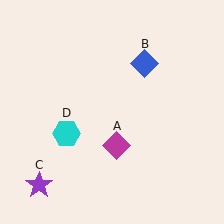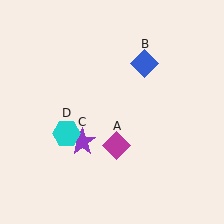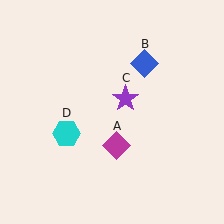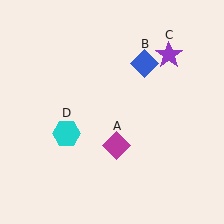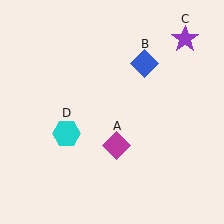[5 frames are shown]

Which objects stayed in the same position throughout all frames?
Magenta diamond (object A) and blue diamond (object B) and cyan hexagon (object D) remained stationary.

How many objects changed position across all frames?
1 object changed position: purple star (object C).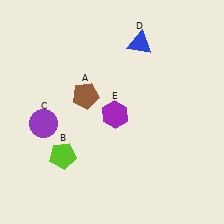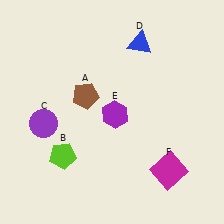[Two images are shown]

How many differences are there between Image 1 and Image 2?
There is 1 difference between the two images.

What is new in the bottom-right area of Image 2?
A magenta square (F) was added in the bottom-right area of Image 2.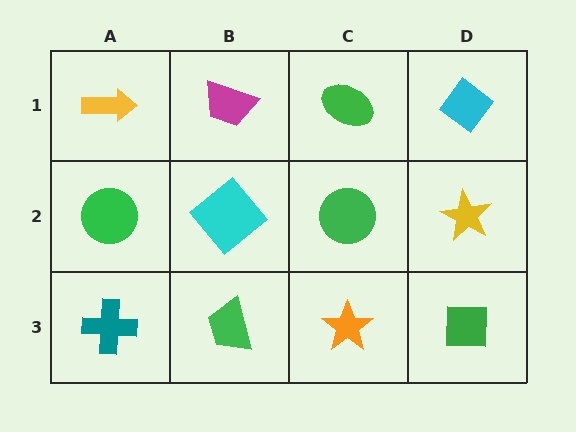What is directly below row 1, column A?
A green circle.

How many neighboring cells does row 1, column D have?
2.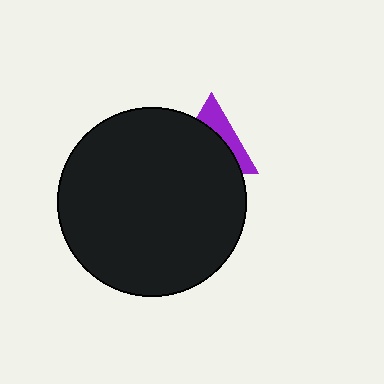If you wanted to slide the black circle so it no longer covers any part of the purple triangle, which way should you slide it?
Slide it down — that is the most direct way to separate the two shapes.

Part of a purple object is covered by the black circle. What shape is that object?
It is a triangle.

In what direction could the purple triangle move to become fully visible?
The purple triangle could move up. That would shift it out from behind the black circle entirely.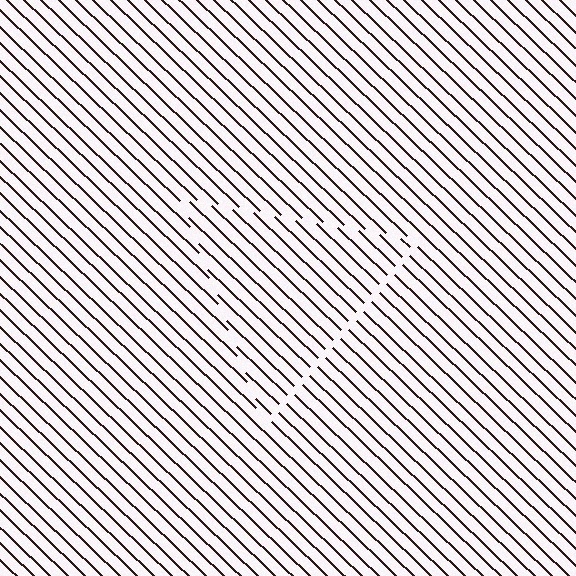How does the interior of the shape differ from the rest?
The interior of the shape contains the same grating, shifted by half a period — the contour is defined by the phase discontinuity where line-ends from the inner and outer gratings abut.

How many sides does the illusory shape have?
3 sides — the line-ends trace a triangle.